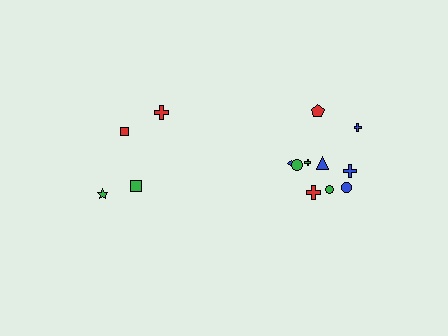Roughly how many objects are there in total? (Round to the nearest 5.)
Roughly 15 objects in total.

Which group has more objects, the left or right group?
The right group.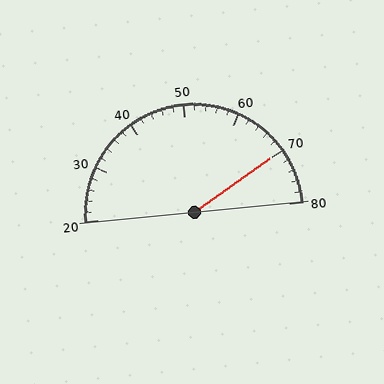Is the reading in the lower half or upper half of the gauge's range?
The reading is in the upper half of the range (20 to 80).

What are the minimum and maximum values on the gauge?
The gauge ranges from 20 to 80.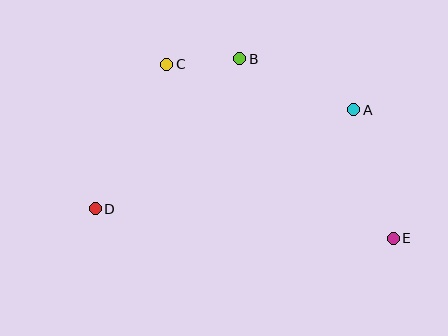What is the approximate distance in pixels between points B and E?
The distance between B and E is approximately 236 pixels.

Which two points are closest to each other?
Points B and C are closest to each other.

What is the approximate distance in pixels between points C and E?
The distance between C and E is approximately 286 pixels.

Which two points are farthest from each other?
Points D and E are farthest from each other.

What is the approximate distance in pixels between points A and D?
The distance between A and D is approximately 277 pixels.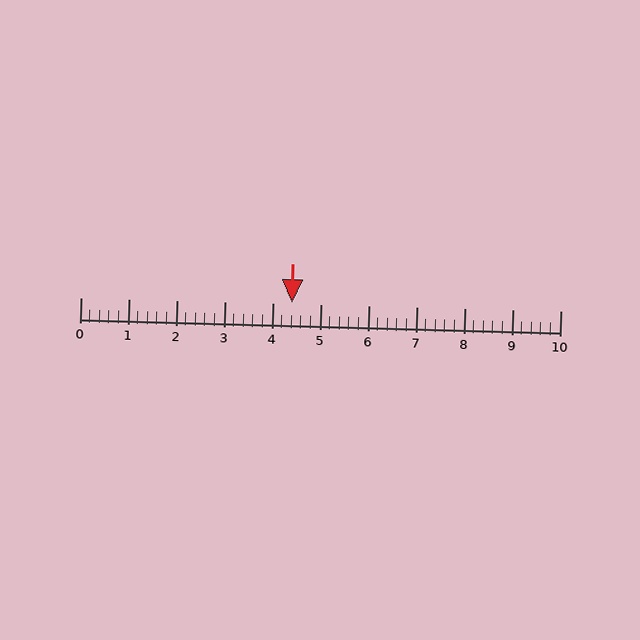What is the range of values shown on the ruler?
The ruler shows values from 0 to 10.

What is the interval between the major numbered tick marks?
The major tick marks are spaced 1 units apart.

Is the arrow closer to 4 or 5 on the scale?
The arrow is closer to 4.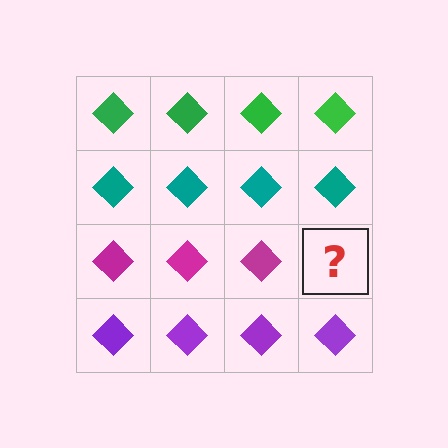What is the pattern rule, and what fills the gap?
The rule is that each row has a consistent color. The gap should be filled with a magenta diamond.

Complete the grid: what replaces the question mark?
The question mark should be replaced with a magenta diamond.